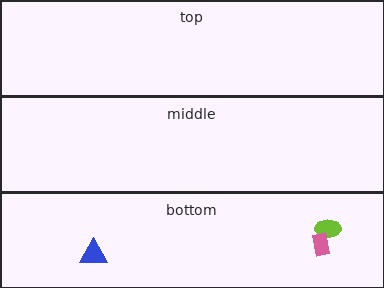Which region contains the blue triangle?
The bottom region.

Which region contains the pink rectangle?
The bottom region.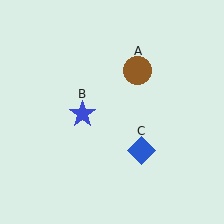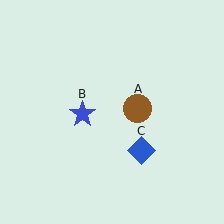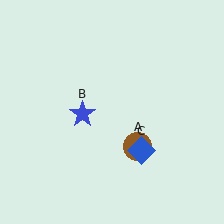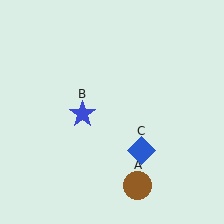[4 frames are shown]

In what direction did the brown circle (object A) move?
The brown circle (object A) moved down.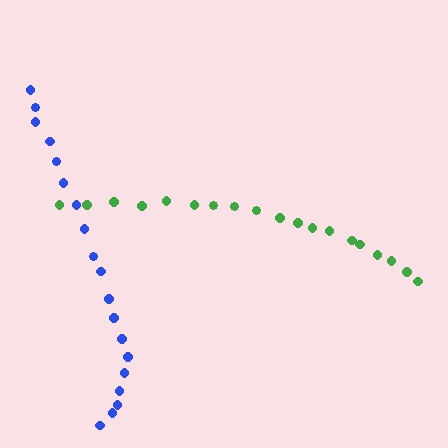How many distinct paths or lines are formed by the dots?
There are 2 distinct paths.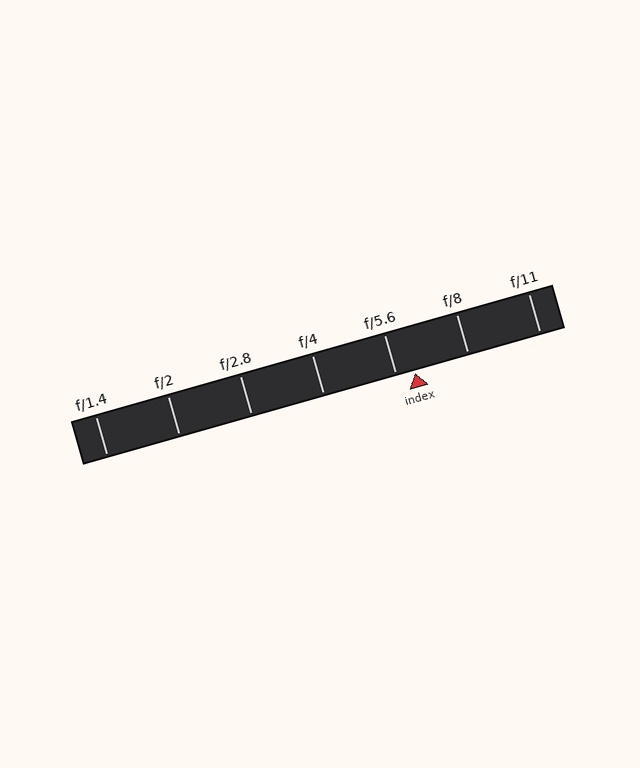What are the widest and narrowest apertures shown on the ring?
The widest aperture shown is f/1.4 and the narrowest is f/11.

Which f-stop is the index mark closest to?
The index mark is closest to f/5.6.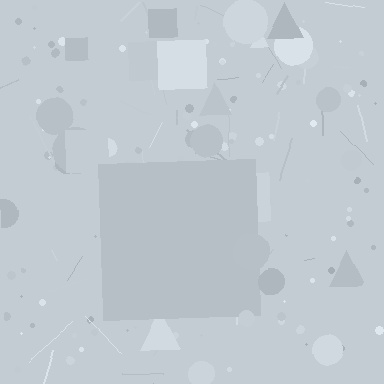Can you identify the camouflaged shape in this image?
The camouflaged shape is a square.